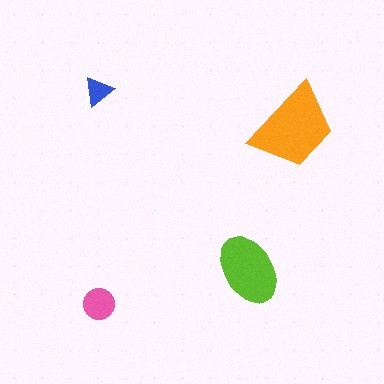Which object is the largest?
The orange trapezoid.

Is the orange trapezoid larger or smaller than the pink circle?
Larger.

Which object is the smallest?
The blue triangle.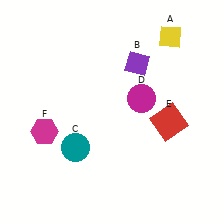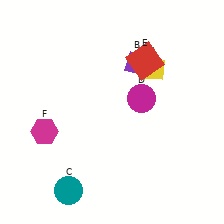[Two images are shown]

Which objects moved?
The objects that moved are: the yellow diamond (A), the teal circle (C), the red square (E).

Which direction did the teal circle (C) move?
The teal circle (C) moved down.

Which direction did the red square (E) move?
The red square (E) moved up.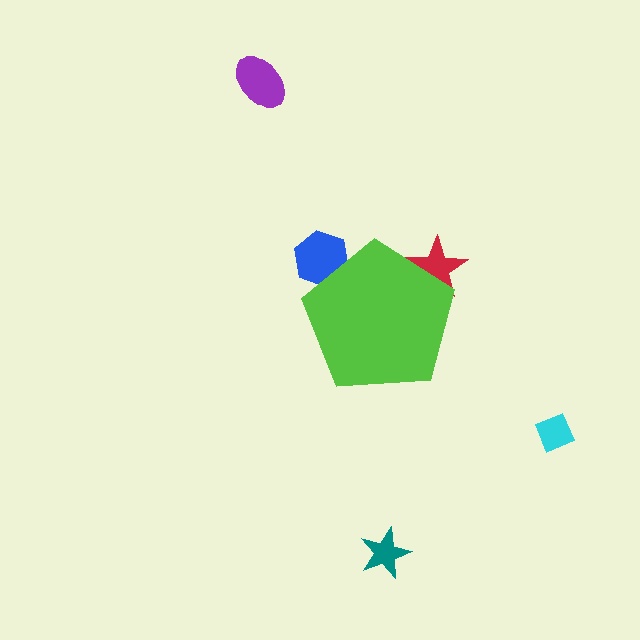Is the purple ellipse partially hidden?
No, the purple ellipse is fully visible.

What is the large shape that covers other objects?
A lime pentagon.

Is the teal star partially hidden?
No, the teal star is fully visible.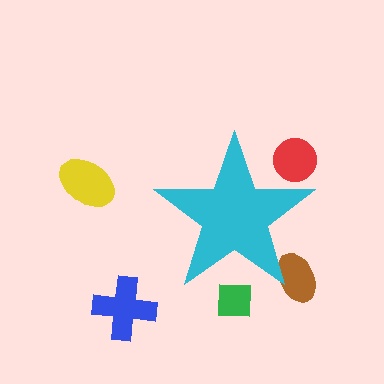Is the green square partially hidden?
Yes, the green square is partially hidden behind the cyan star.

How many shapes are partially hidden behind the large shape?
3 shapes are partially hidden.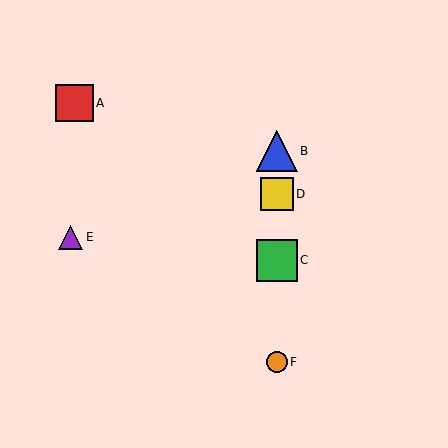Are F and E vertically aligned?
No, F is at x≈277 and E is at x≈70.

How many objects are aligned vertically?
4 objects (B, C, D, F) are aligned vertically.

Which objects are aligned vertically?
Objects B, C, D, F are aligned vertically.